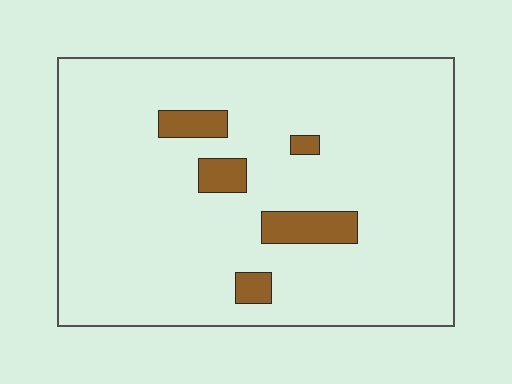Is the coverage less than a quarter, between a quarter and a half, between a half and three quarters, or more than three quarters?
Less than a quarter.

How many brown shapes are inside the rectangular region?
5.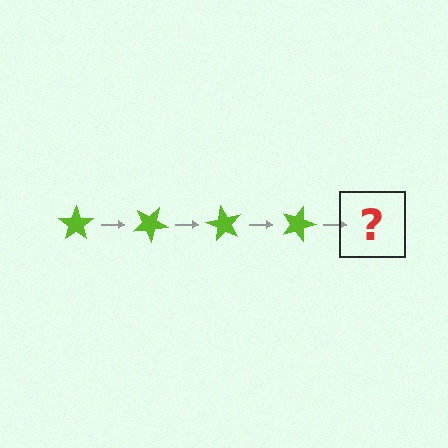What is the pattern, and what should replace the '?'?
The pattern is that the star rotates 30 degrees each step. The '?' should be a lime star rotated 120 degrees.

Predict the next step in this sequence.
The next step is a lime star rotated 120 degrees.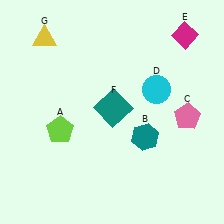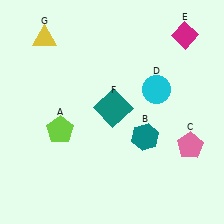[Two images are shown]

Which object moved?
The pink pentagon (C) moved down.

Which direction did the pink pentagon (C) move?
The pink pentagon (C) moved down.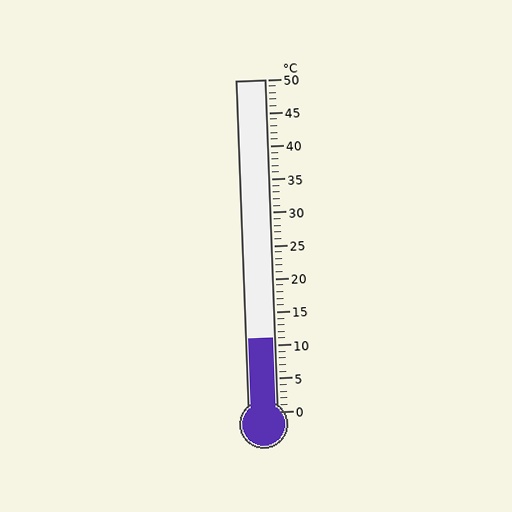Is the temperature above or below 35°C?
The temperature is below 35°C.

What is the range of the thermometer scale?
The thermometer scale ranges from 0°C to 50°C.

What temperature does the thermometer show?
The thermometer shows approximately 11°C.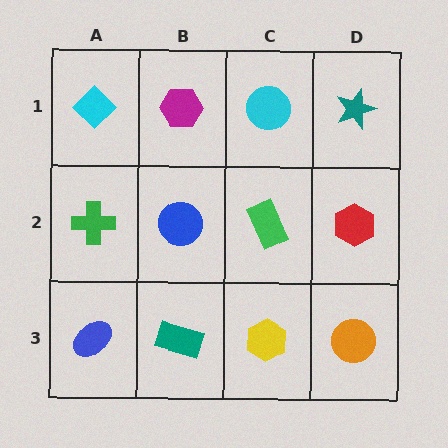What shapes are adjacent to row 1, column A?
A green cross (row 2, column A), a magenta hexagon (row 1, column B).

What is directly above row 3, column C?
A green rectangle.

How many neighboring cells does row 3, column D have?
2.